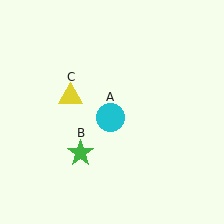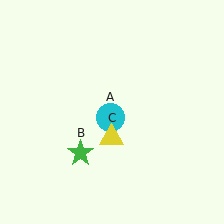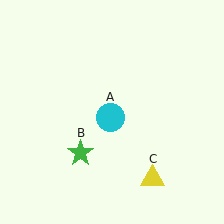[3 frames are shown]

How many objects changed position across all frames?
1 object changed position: yellow triangle (object C).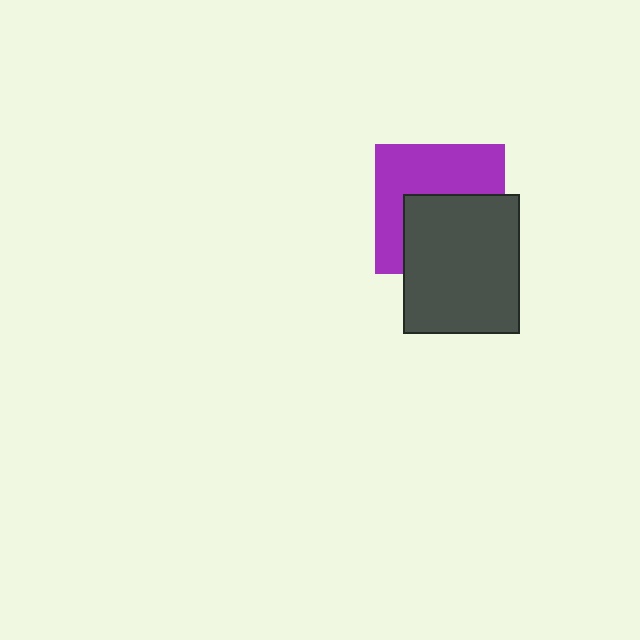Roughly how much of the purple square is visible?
About half of it is visible (roughly 52%).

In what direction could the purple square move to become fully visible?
The purple square could move up. That would shift it out from behind the dark gray rectangle entirely.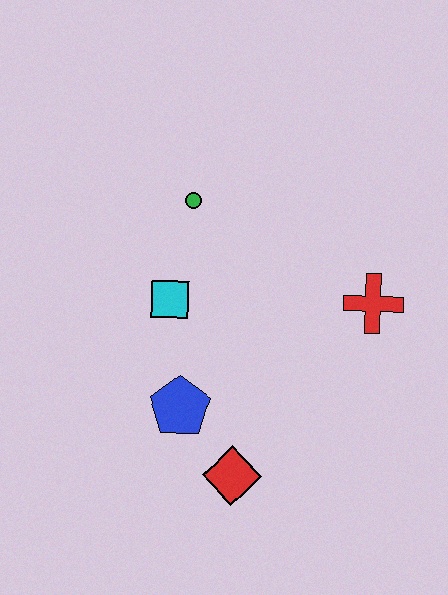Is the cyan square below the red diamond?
No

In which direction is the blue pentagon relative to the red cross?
The blue pentagon is to the left of the red cross.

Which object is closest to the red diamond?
The blue pentagon is closest to the red diamond.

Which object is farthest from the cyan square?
The red cross is farthest from the cyan square.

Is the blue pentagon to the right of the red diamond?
No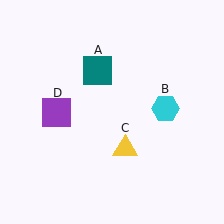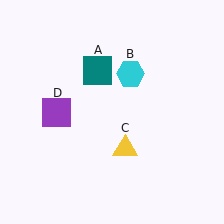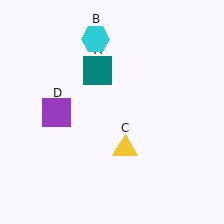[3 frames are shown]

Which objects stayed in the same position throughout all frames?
Teal square (object A) and yellow triangle (object C) and purple square (object D) remained stationary.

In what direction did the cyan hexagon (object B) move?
The cyan hexagon (object B) moved up and to the left.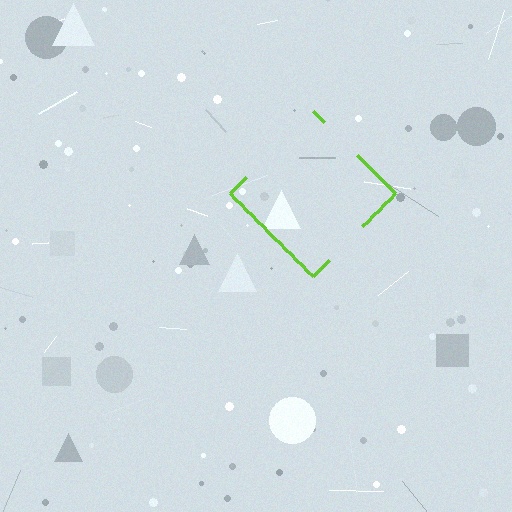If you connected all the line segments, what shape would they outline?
They would outline a diamond.